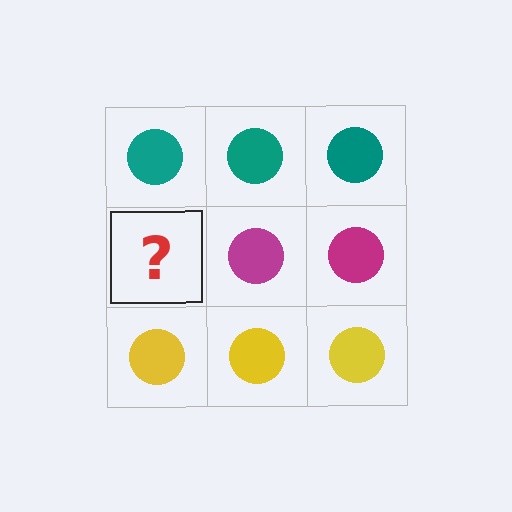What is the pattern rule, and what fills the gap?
The rule is that each row has a consistent color. The gap should be filled with a magenta circle.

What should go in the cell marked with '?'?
The missing cell should contain a magenta circle.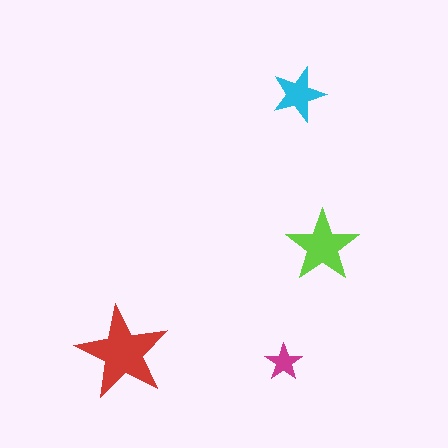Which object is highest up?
The cyan star is topmost.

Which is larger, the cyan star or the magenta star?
The cyan one.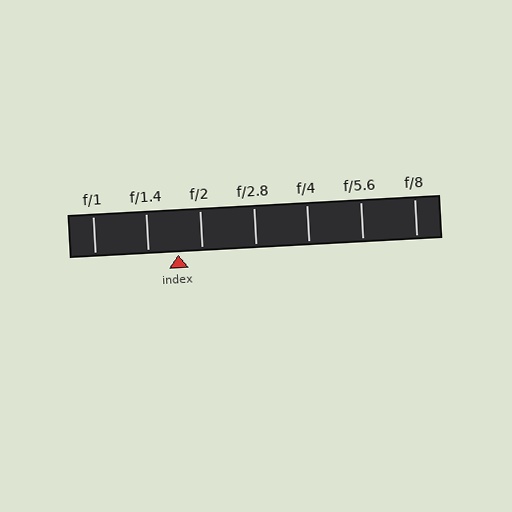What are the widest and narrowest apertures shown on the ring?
The widest aperture shown is f/1 and the narrowest is f/8.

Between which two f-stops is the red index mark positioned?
The index mark is between f/1.4 and f/2.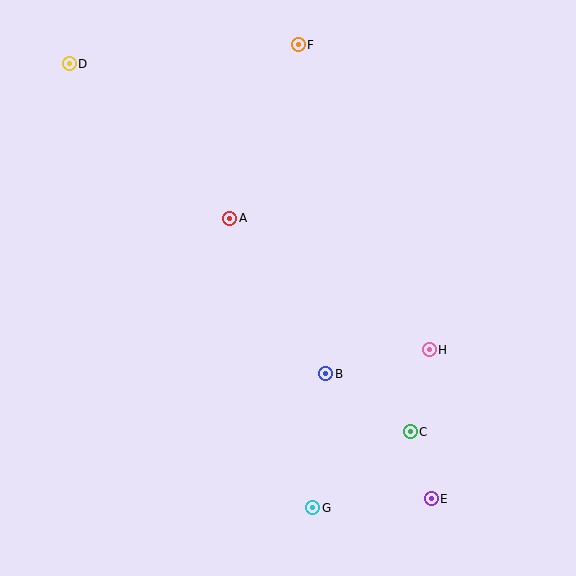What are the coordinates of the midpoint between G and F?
The midpoint between G and F is at (306, 276).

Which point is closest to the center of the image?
Point A at (229, 218) is closest to the center.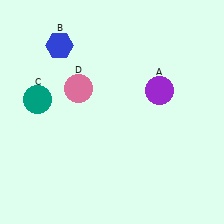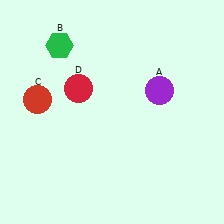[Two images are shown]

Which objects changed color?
B changed from blue to green. C changed from teal to red. D changed from pink to red.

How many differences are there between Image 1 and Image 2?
There are 3 differences between the two images.